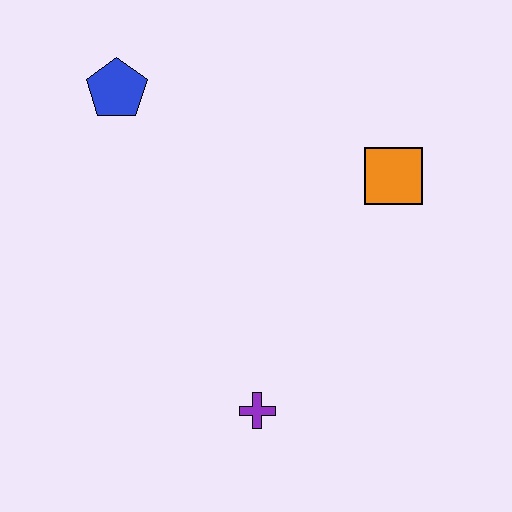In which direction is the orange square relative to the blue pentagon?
The orange square is to the right of the blue pentagon.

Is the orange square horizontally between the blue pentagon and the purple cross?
No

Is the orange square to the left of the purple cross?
No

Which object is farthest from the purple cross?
The blue pentagon is farthest from the purple cross.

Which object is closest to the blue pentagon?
The orange square is closest to the blue pentagon.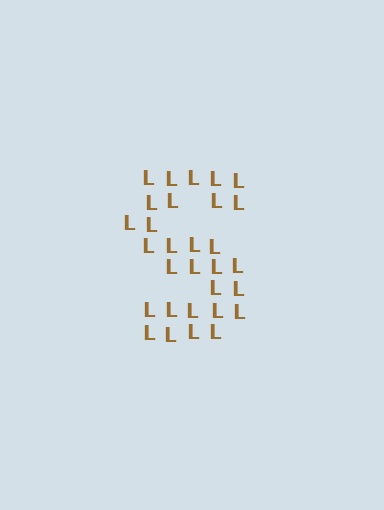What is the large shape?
The large shape is the letter S.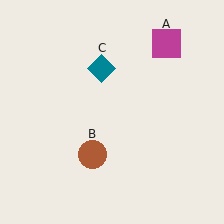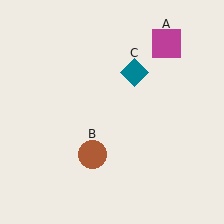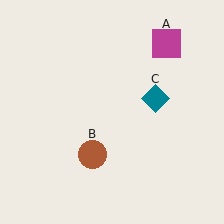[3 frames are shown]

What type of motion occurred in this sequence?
The teal diamond (object C) rotated clockwise around the center of the scene.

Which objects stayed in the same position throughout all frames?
Magenta square (object A) and brown circle (object B) remained stationary.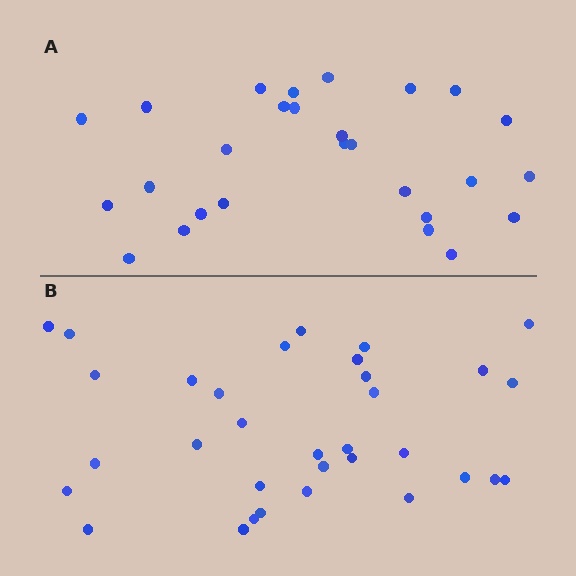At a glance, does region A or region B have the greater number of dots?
Region B (the bottom region) has more dots.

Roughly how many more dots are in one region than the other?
Region B has about 6 more dots than region A.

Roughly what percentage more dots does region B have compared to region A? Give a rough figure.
About 20% more.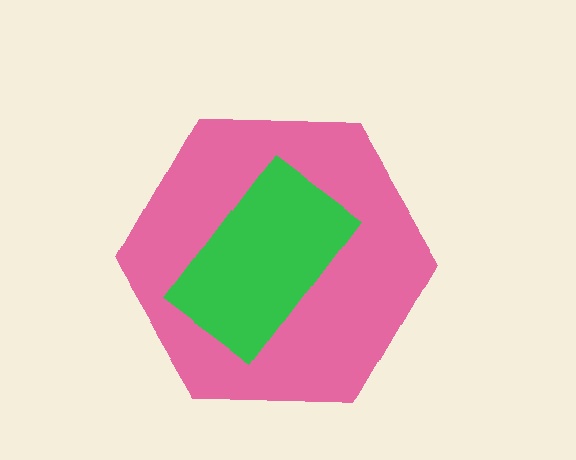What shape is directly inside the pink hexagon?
The green rectangle.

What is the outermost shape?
The pink hexagon.